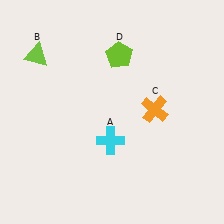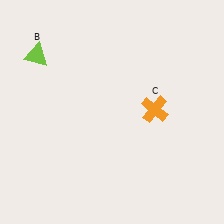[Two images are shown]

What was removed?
The cyan cross (A), the lime pentagon (D) were removed in Image 2.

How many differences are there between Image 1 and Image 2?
There are 2 differences between the two images.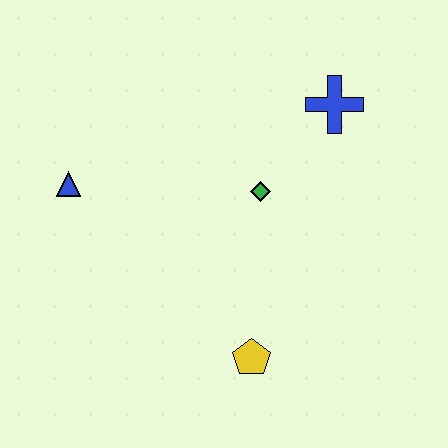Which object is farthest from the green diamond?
The blue triangle is farthest from the green diamond.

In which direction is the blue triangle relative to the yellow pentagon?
The blue triangle is to the left of the yellow pentagon.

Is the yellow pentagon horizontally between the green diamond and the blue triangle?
Yes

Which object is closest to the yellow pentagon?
The green diamond is closest to the yellow pentagon.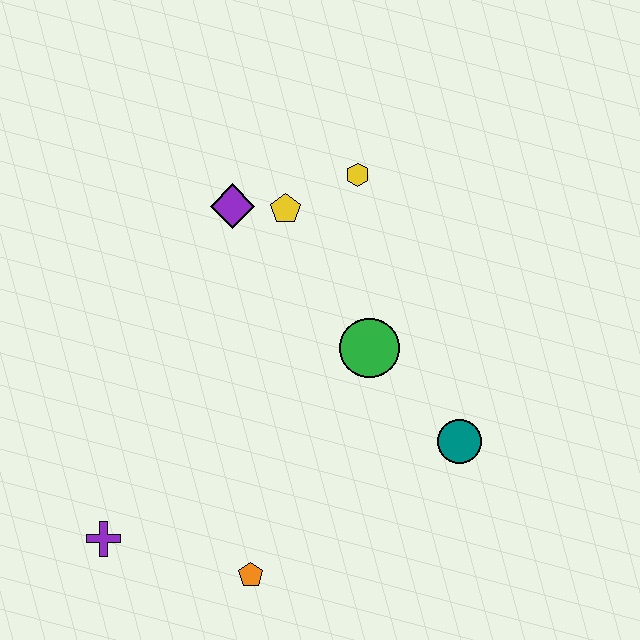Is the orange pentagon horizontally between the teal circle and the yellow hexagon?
No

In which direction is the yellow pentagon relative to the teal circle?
The yellow pentagon is above the teal circle.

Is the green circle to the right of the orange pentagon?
Yes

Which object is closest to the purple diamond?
The yellow pentagon is closest to the purple diamond.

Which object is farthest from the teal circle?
The purple cross is farthest from the teal circle.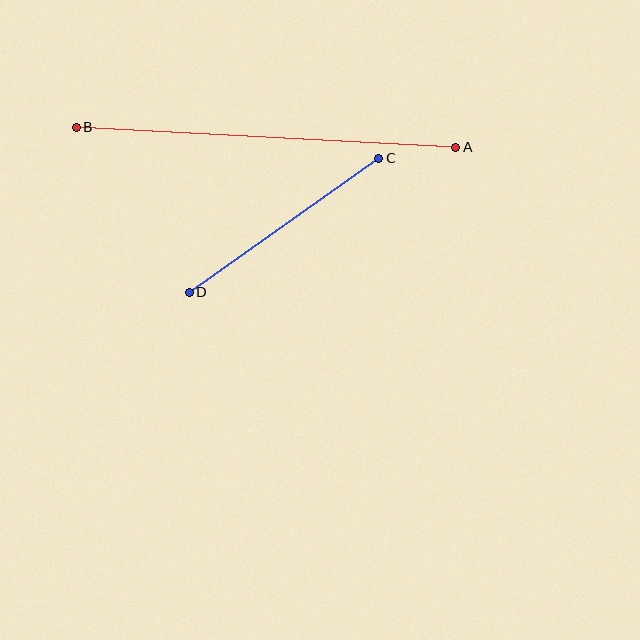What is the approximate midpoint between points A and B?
The midpoint is at approximately (266, 137) pixels.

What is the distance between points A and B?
The distance is approximately 380 pixels.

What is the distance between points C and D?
The distance is approximately 232 pixels.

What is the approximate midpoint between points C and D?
The midpoint is at approximately (284, 225) pixels.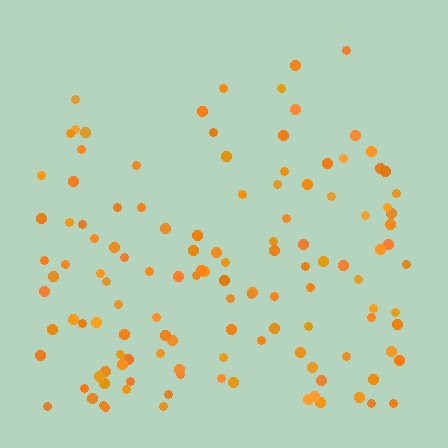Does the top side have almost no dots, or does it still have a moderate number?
Still a moderate number, just noticeably fewer than the bottom.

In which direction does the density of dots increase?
From top to bottom, with the bottom side densest.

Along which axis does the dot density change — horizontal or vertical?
Vertical.